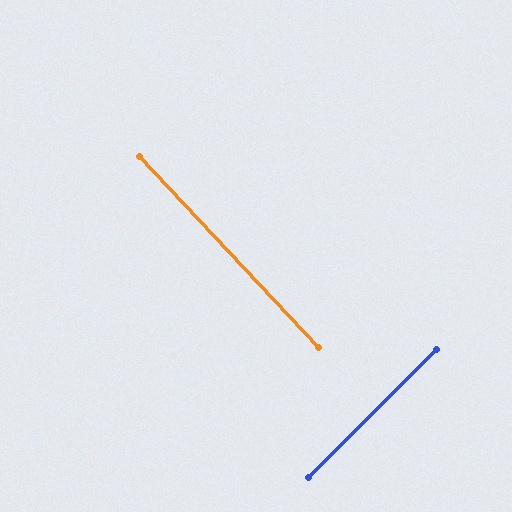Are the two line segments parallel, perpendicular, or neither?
Perpendicular — they meet at approximately 88°.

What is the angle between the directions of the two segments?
Approximately 88 degrees.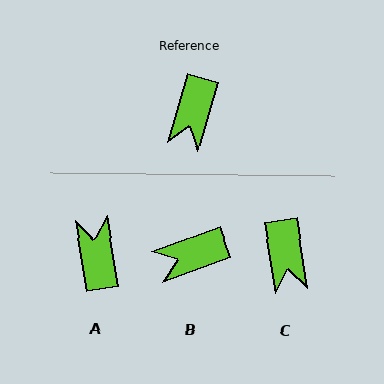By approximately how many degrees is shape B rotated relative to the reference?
Approximately 54 degrees clockwise.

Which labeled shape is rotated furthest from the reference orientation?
A, about 154 degrees away.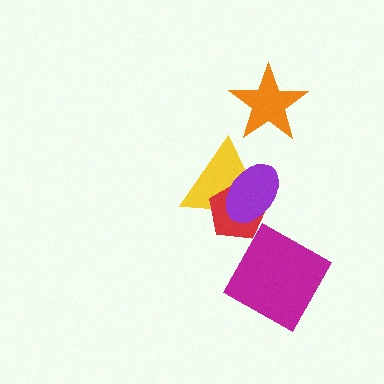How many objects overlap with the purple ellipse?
2 objects overlap with the purple ellipse.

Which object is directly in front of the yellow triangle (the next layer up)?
The red pentagon is directly in front of the yellow triangle.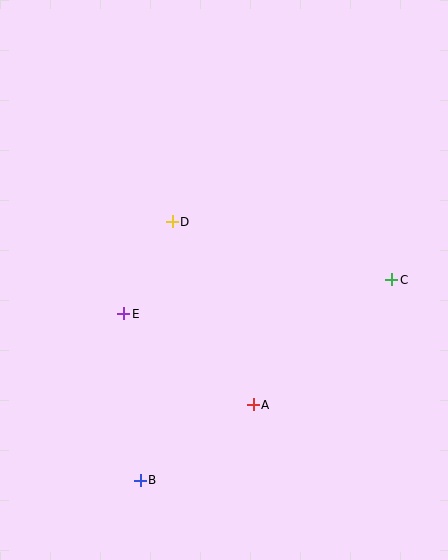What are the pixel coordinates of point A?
Point A is at (253, 405).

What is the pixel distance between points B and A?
The distance between B and A is 136 pixels.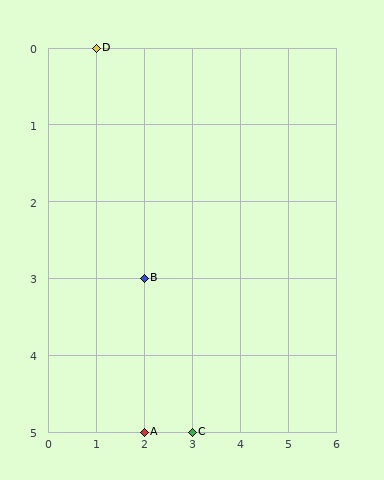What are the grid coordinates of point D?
Point D is at grid coordinates (1, 0).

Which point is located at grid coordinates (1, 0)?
Point D is at (1, 0).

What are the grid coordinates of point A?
Point A is at grid coordinates (2, 5).